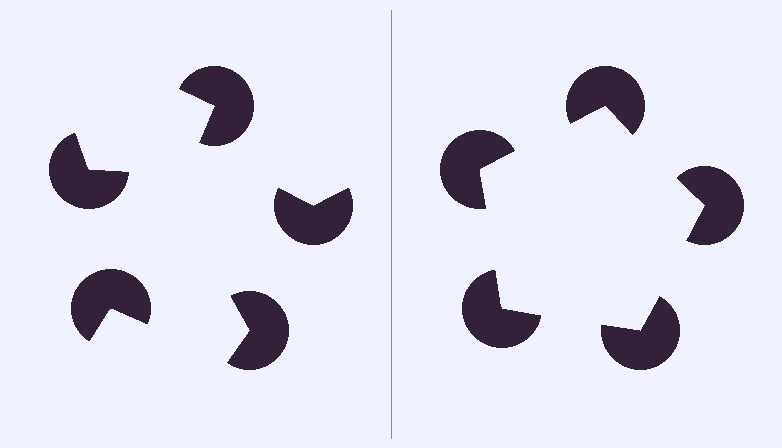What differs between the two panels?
The pac-man discs are positioned identically on both sides; only the wedge orientations differ. On the right they align to a pentagon; on the left they are misaligned.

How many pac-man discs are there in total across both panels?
10 — 5 on each side.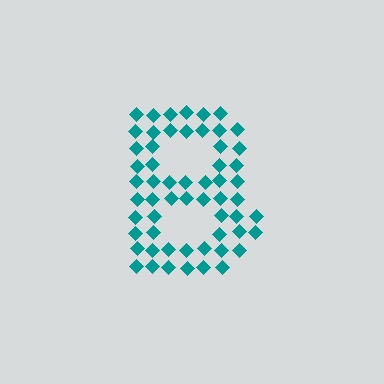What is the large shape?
The large shape is the letter B.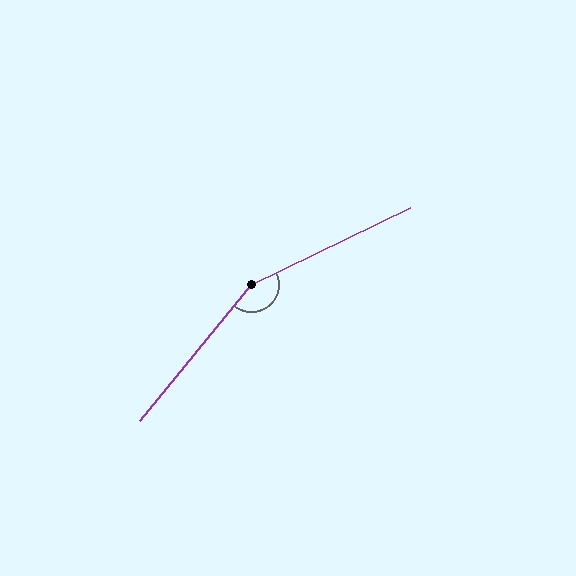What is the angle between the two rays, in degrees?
Approximately 155 degrees.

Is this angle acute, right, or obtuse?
It is obtuse.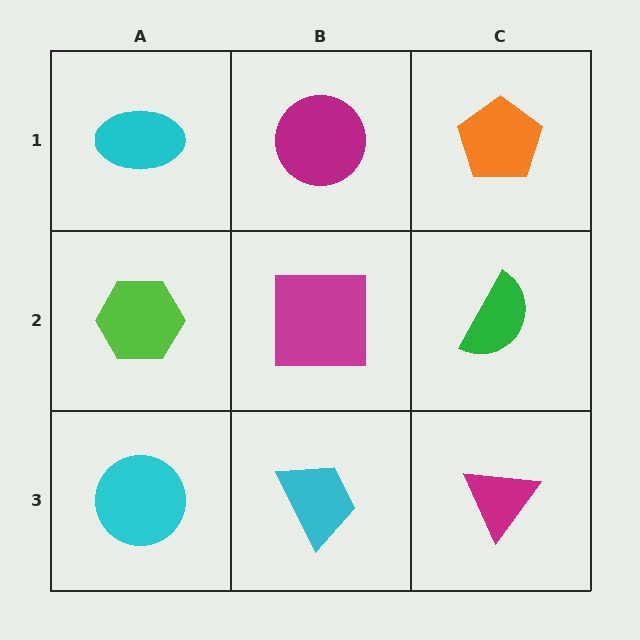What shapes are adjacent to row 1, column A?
A lime hexagon (row 2, column A), a magenta circle (row 1, column B).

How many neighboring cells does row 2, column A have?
3.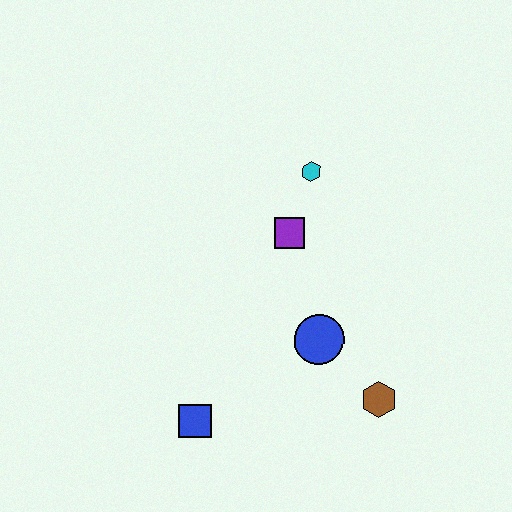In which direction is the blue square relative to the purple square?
The blue square is below the purple square.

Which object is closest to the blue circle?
The brown hexagon is closest to the blue circle.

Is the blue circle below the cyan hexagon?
Yes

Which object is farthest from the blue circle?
The cyan hexagon is farthest from the blue circle.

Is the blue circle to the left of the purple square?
No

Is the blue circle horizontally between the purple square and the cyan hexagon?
No